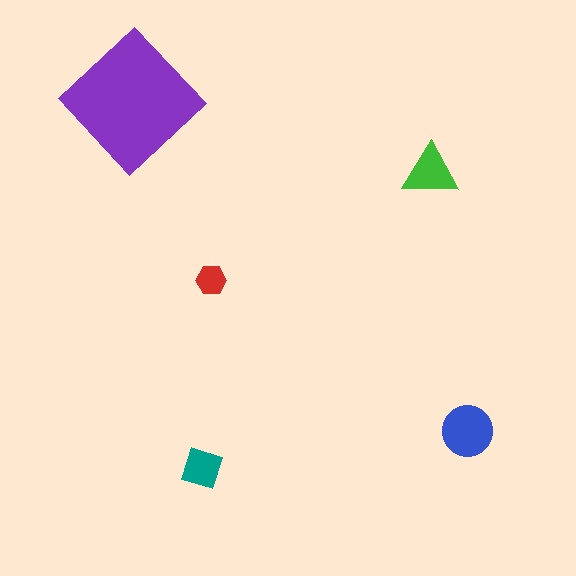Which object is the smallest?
The red hexagon.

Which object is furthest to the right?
The blue circle is rightmost.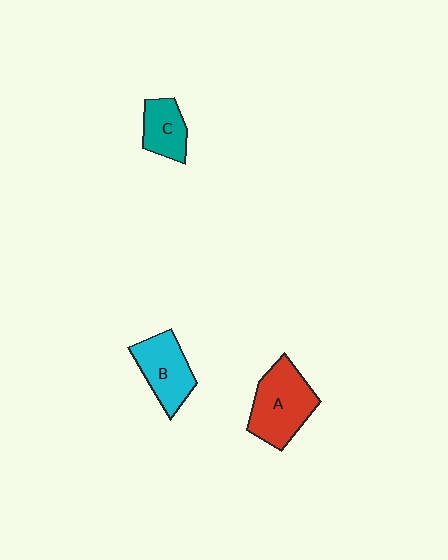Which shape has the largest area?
Shape A (red).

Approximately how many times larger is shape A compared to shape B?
Approximately 1.3 times.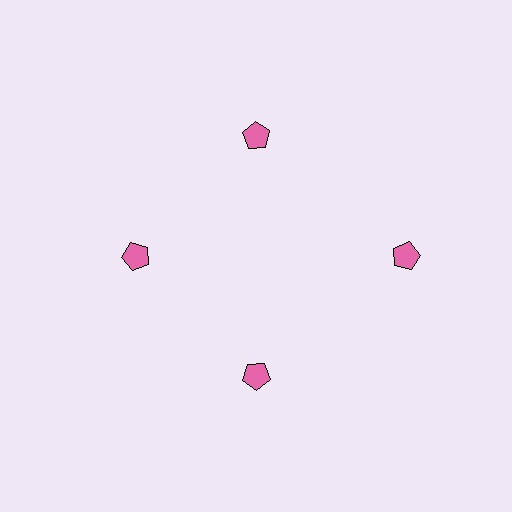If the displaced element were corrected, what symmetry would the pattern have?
It would have 4-fold rotational symmetry — the pattern would map onto itself every 90 degrees.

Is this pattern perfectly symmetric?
No. The 4 pink pentagons are arranged in a ring, but one element near the 3 o'clock position is pushed outward from the center, breaking the 4-fold rotational symmetry.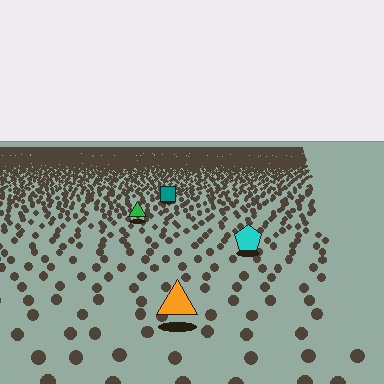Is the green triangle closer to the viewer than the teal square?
Yes. The green triangle is closer — you can tell from the texture gradient: the ground texture is coarser near it.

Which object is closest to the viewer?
The orange triangle is closest. The texture marks near it are larger and more spread out.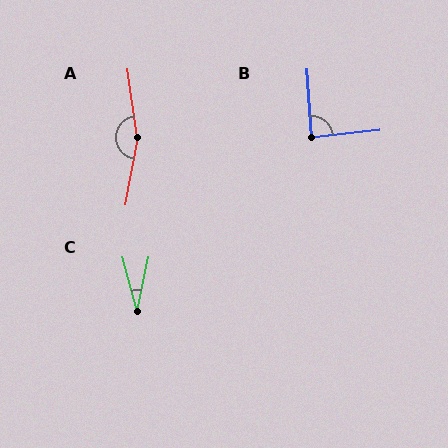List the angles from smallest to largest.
C (27°), B (88°), A (162°).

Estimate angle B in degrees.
Approximately 88 degrees.